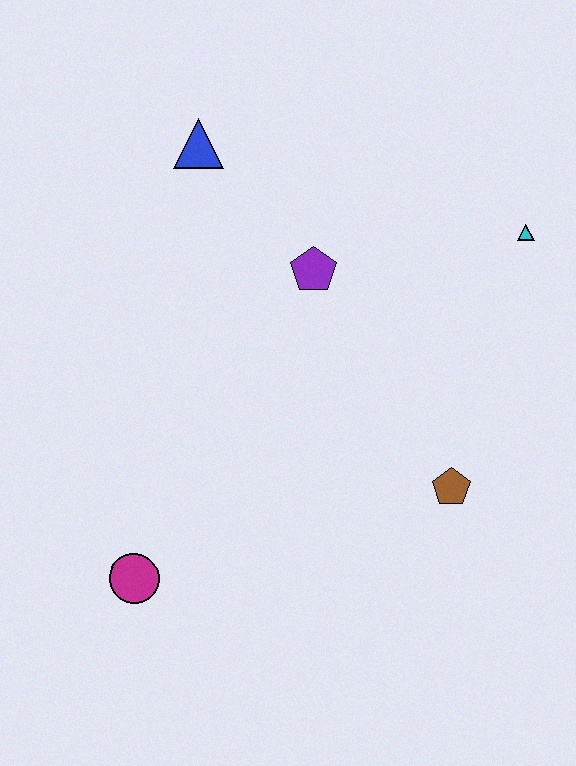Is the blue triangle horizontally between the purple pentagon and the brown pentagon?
No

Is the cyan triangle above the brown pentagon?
Yes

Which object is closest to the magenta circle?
The brown pentagon is closest to the magenta circle.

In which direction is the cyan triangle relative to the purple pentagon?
The cyan triangle is to the right of the purple pentagon.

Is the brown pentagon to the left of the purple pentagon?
No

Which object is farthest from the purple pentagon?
The magenta circle is farthest from the purple pentagon.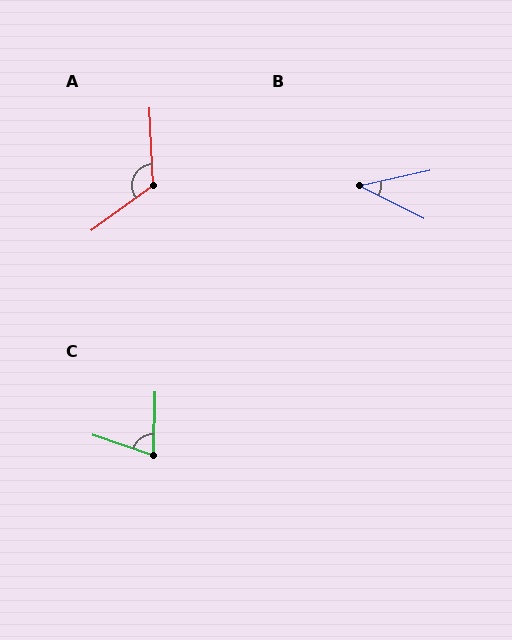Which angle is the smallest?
B, at approximately 39 degrees.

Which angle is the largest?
A, at approximately 123 degrees.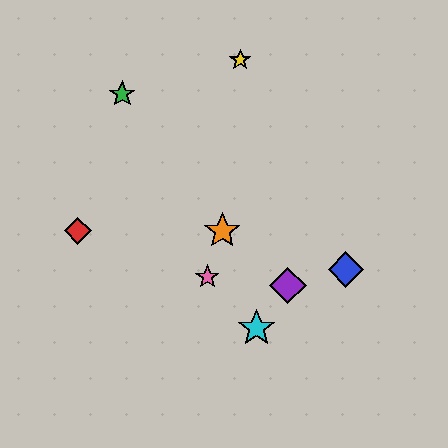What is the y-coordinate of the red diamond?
The red diamond is at y≈231.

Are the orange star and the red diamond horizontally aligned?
Yes, both are at y≈231.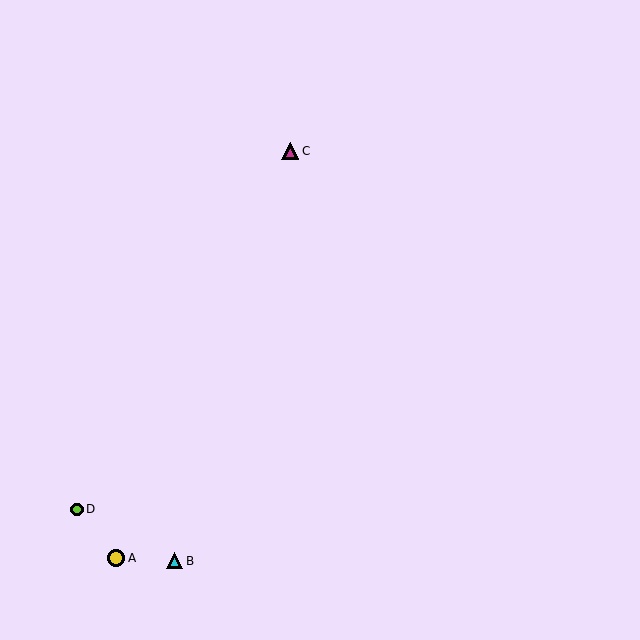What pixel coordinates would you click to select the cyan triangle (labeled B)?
Click at (175, 561) to select the cyan triangle B.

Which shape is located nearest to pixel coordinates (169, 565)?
The cyan triangle (labeled B) at (175, 561) is nearest to that location.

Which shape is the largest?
The yellow circle (labeled A) is the largest.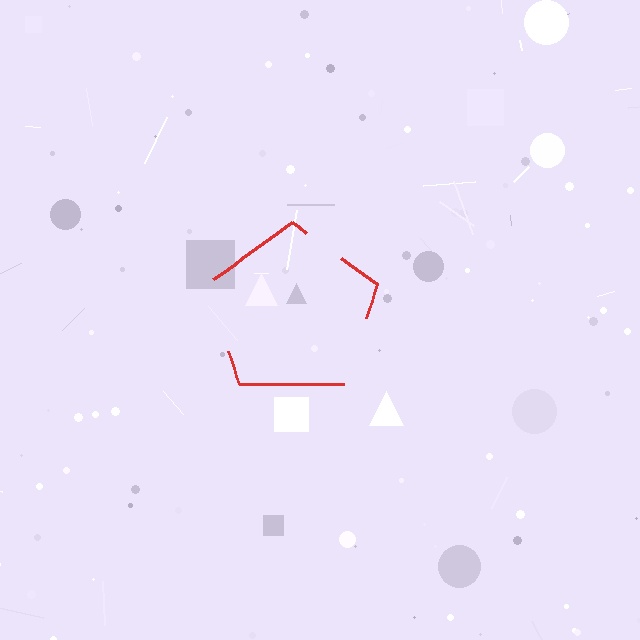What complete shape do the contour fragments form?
The contour fragments form a pentagon.